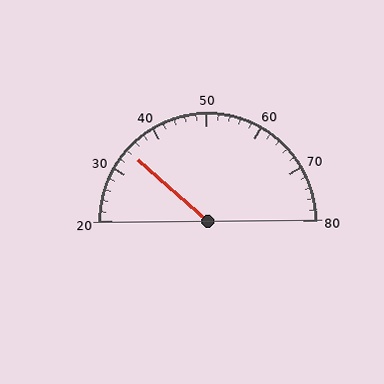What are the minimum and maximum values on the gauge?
The gauge ranges from 20 to 80.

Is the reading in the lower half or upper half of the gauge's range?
The reading is in the lower half of the range (20 to 80).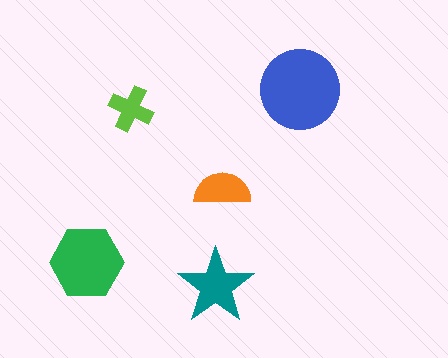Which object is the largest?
The blue circle.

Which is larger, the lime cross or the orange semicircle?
The orange semicircle.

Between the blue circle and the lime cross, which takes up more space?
The blue circle.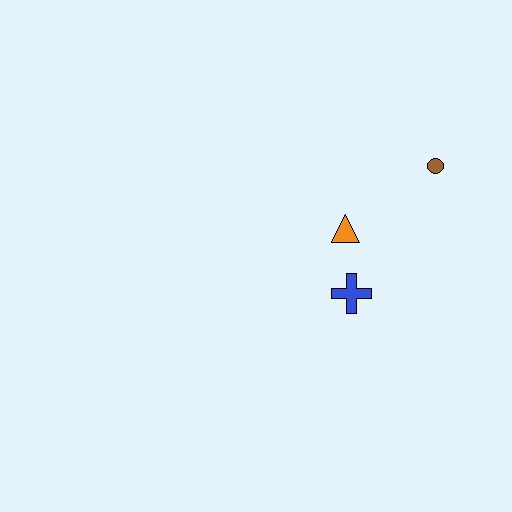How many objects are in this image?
There are 3 objects.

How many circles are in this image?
There is 1 circle.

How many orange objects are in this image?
There is 1 orange object.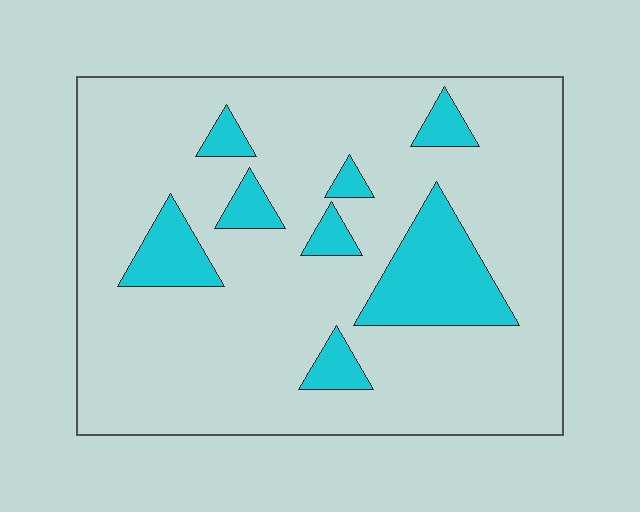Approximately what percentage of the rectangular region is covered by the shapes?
Approximately 15%.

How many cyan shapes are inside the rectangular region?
8.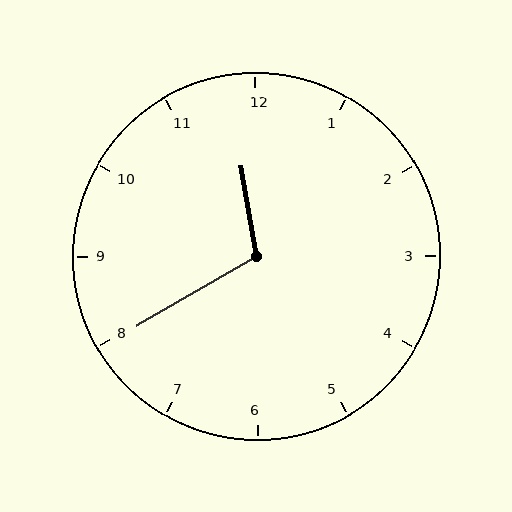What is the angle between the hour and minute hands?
Approximately 110 degrees.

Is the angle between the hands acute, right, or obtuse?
It is obtuse.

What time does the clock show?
11:40.